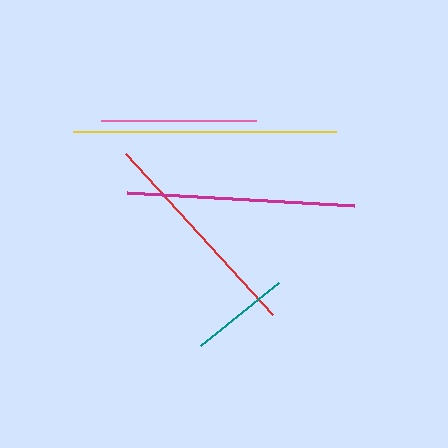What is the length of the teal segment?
The teal segment is approximately 101 pixels long.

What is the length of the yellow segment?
The yellow segment is approximately 262 pixels long.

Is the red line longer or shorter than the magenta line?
The magenta line is longer than the red line.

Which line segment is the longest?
The yellow line is the longest at approximately 262 pixels.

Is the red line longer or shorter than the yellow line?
The yellow line is longer than the red line.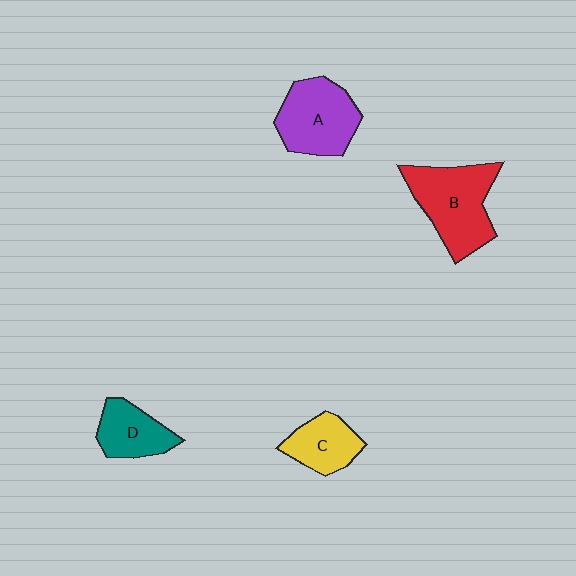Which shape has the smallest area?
Shape C (yellow).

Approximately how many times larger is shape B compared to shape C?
Approximately 1.8 times.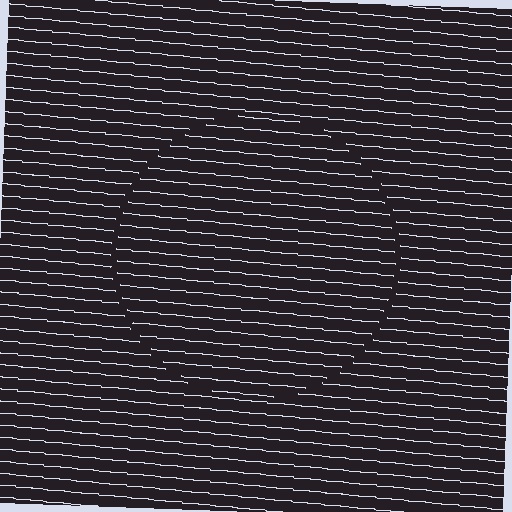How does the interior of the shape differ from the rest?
The interior of the shape contains the same grating, shifted by half a period — the contour is defined by the phase discontinuity where line-ends from the inner and outer gratings abut.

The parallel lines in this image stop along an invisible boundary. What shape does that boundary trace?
An illusory circle. The interior of the shape contains the same grating, shifted by half a period — the contour is defined by the phase discontinuity where line-ends from the inner and outer gratings abut.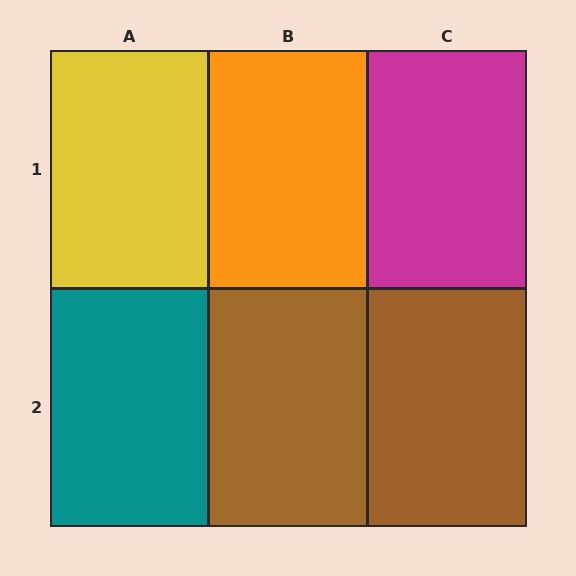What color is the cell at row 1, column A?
Yellow.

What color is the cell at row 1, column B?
Orange.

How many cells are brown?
2 cells are brown.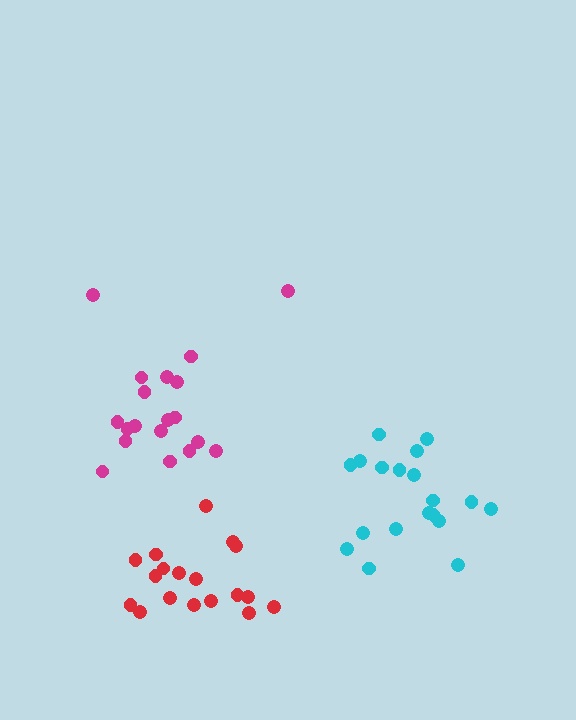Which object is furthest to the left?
The magenta cluster is leftmost.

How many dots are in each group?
Group 1: 19 dots, Group 2: 19 dots, Group 3: 18 dots (56 total).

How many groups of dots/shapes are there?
There are 3 groups.